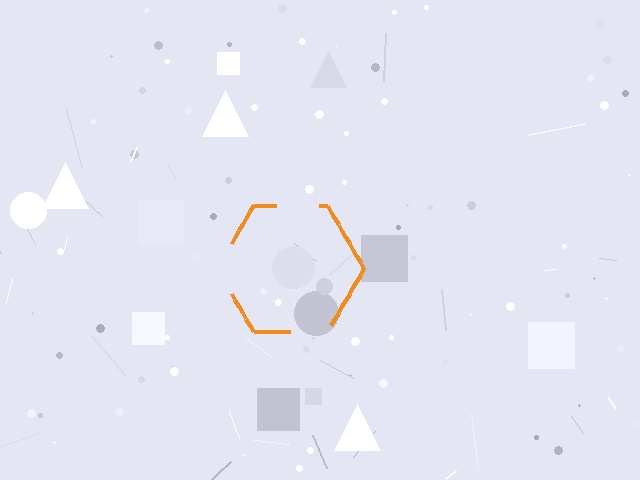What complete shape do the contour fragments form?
The contour fragments form a hexagon.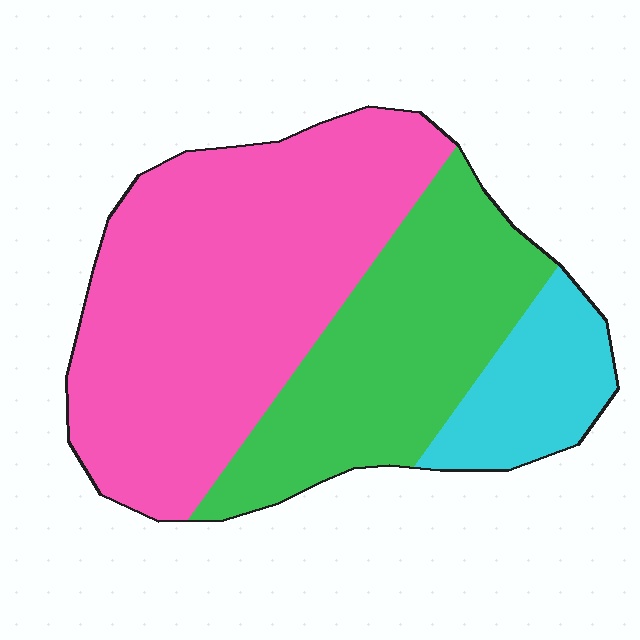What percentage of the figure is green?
Green covers around 30% of the figure.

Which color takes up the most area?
Pink, at roughly 55%.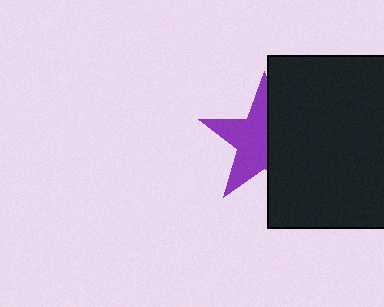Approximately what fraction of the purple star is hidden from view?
Roughly 44% of the purple star is hidden behind the black square.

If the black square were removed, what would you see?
You would see the complete purple star.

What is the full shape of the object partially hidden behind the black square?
The partially hidden object is a purple star.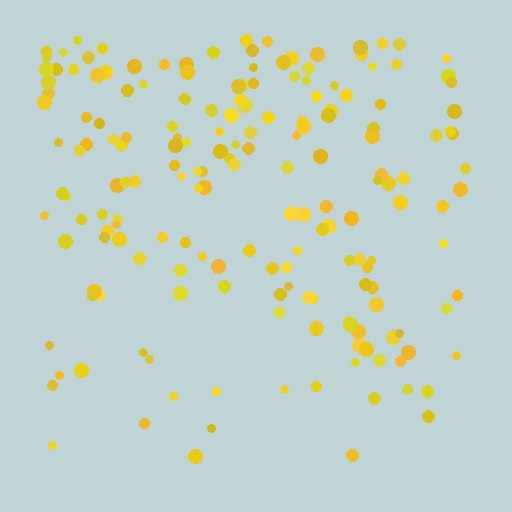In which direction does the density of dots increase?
From bottom to top, with the top side densest.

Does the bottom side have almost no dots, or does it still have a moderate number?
Still a moderate number, just noticeably fewer than the top.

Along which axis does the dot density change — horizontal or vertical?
Vertical.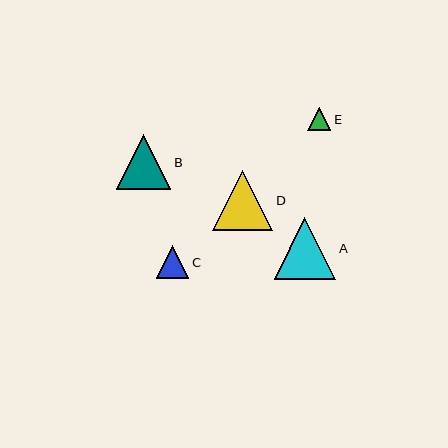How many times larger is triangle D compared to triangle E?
Triangle D is approximately 2.6 times the size of triangle E.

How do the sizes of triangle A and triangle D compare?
Triangle A and triangle D are approximately the same size.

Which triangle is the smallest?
Triangle E is the smallest with a size of approximately 23 pixels.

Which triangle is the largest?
Triangle A is the largest with a size of approximately 62 pixels.